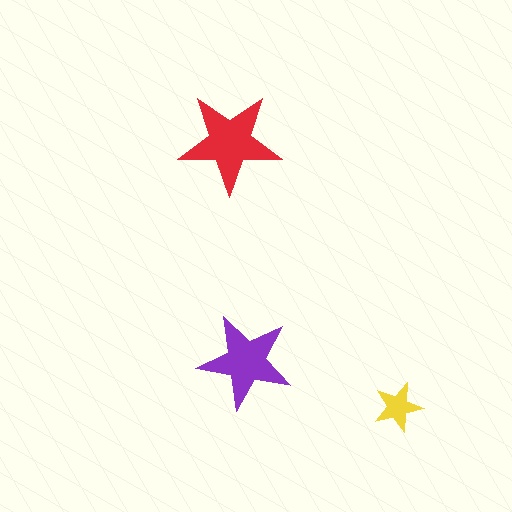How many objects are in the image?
There are 3 objects in the image.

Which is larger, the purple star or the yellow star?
The purple one.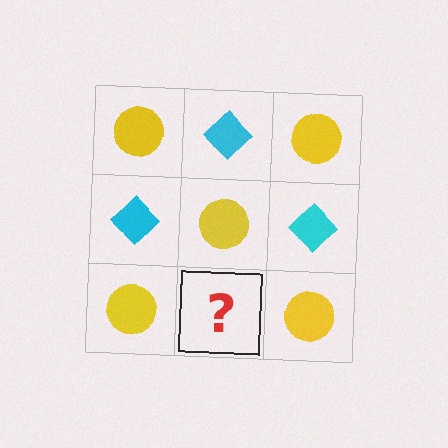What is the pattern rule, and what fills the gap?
The rule is that it alternates yellow circle and cyan diamond in a checkerboard pattern. The gap should be filled with a cyan diamond.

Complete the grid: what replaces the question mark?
The question mark should be replaced with a cyan diamond.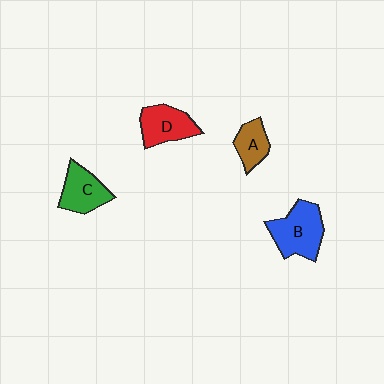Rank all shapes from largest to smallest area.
From largest to smallest: B (blue), D (red), C (green), A (brown).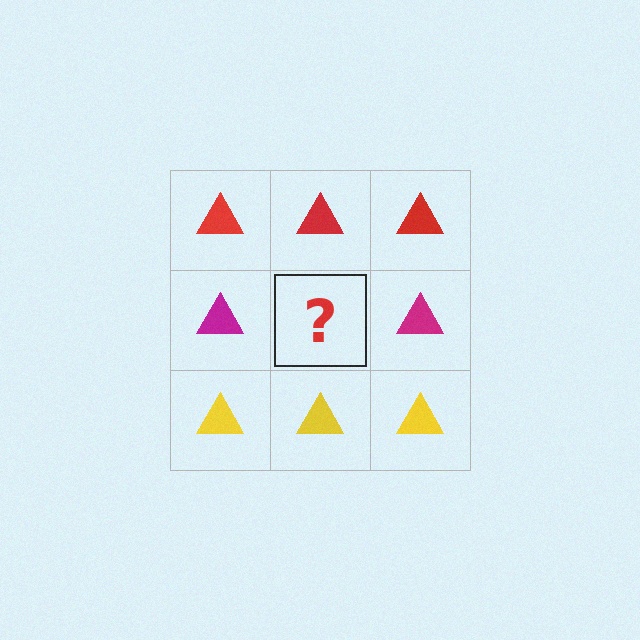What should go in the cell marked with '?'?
The missing cell should contain a magenta triangle.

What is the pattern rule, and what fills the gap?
The rule is that each row has a consistent color. The gap should be filled with a magenta triangle.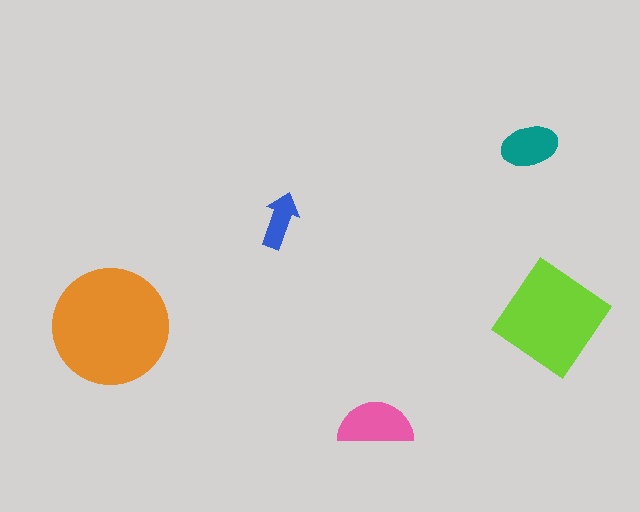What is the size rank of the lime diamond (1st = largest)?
2nd.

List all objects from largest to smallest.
The orange circle, the lime diamond, the pink semicircle, the teal ellipse, the blue arrow.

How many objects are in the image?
There are 5 objects in the image.